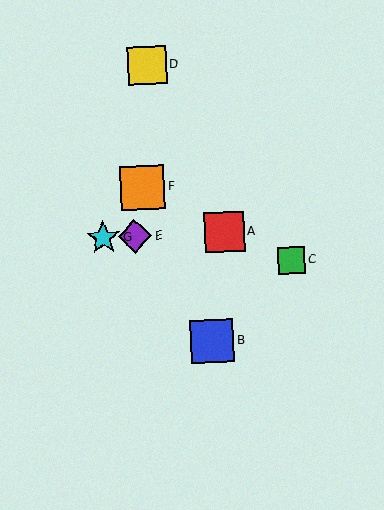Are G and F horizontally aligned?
No, G is at y≈238 and F is at y≈188.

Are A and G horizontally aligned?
Yes, both are at y≈232.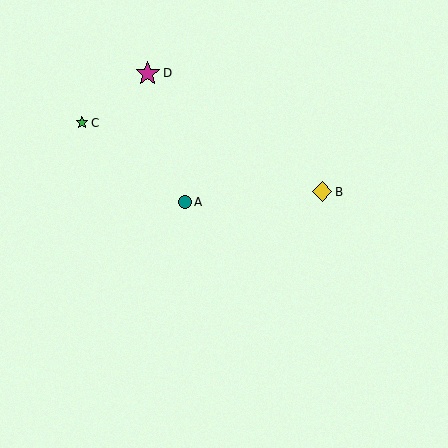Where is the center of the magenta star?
The center of the magenta star is at (148, 73).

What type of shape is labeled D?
Shape D is a magenta star.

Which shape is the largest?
The magenta star (labeled D) is the largest.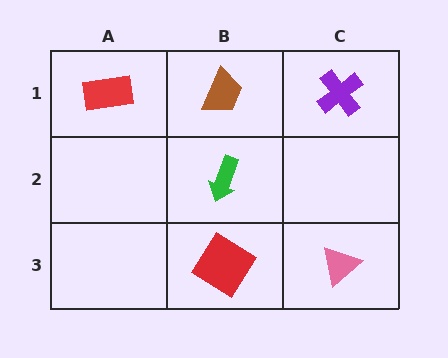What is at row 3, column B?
A red diamond.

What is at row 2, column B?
A green arrow.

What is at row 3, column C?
A pink triangle.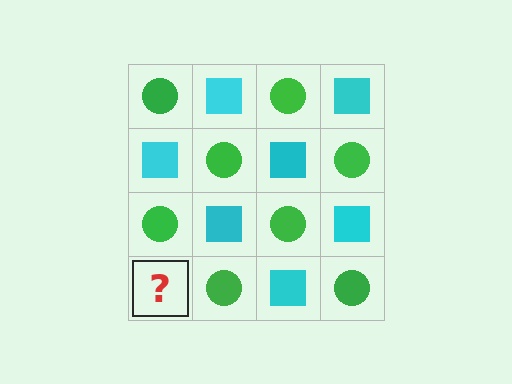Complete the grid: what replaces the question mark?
The question mark should be replaced with a cyan square.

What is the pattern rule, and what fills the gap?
The rule is that it alternates green circle and cyan square in a checkerboard pattern. The gap should be filled with a cyan square.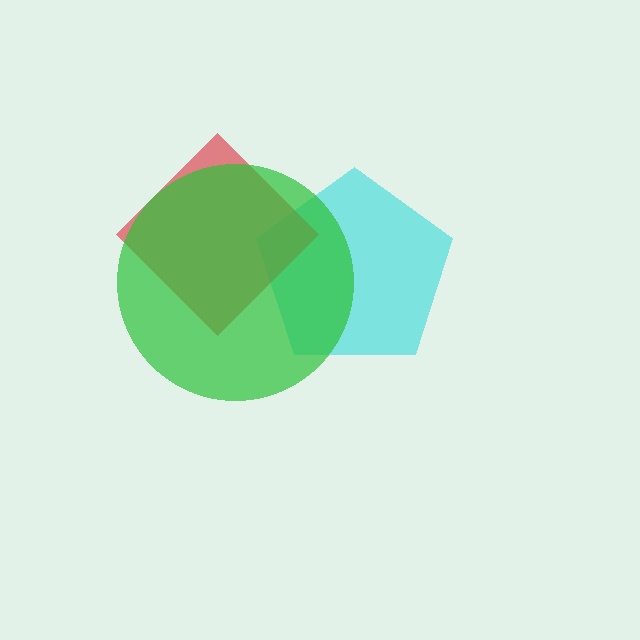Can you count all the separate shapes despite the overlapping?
Yes, there are 3 separate shapes.